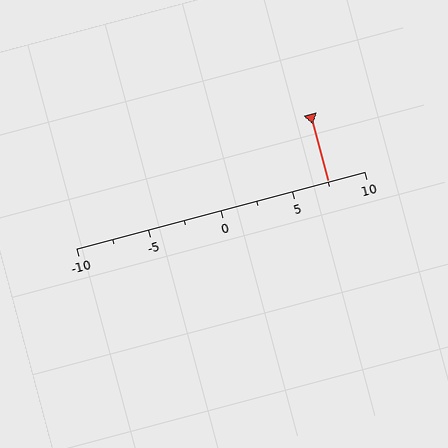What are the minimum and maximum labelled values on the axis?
The axis runs from -10 to 10.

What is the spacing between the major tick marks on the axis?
The major ticks are spaced 5 apart.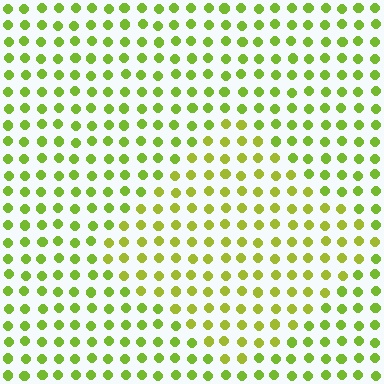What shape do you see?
I see a diamond.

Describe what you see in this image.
The image is filled with small lime elements in a uniform arrangement. A diamond-shaped region is visible where the elements are tinted to a slightly different hue, forming a subtle color boundary.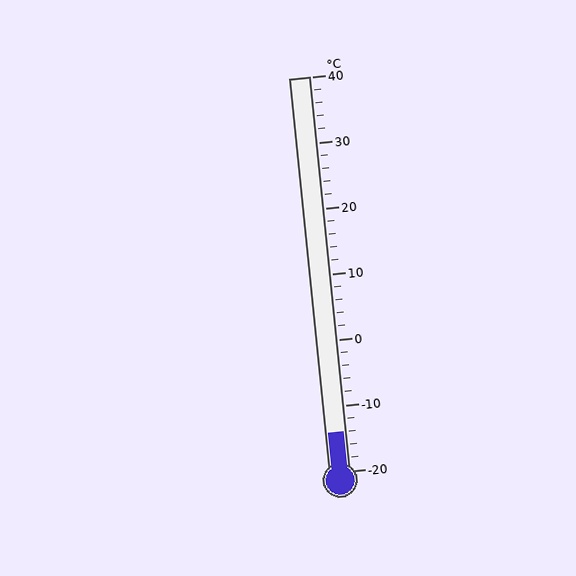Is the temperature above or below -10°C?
The temperature is below -10°C.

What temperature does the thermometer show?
The thermometer shows approximately -14°C.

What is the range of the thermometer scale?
The thermometer scale ranges from -20°C to 40°C.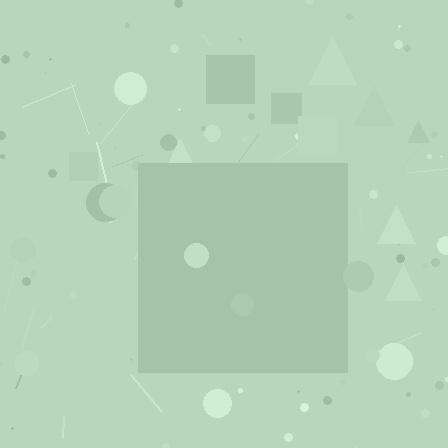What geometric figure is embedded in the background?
A square is embedded in the background.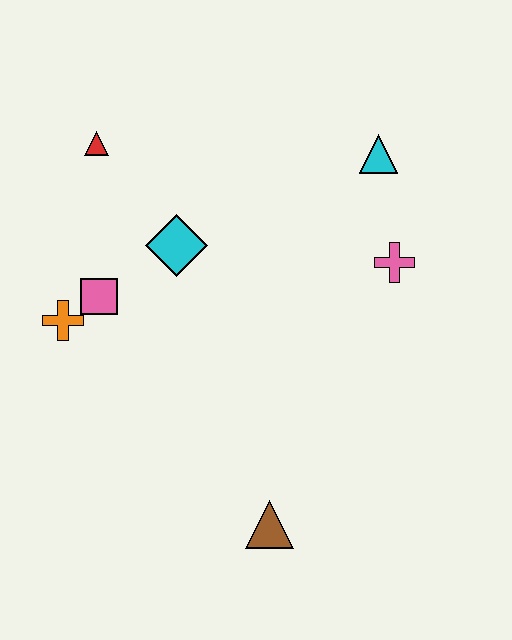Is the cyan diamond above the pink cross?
Yes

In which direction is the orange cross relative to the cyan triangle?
The orange cross is to the left of the cyan triangle.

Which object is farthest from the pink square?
The cyan triangle is farthest from the pink square.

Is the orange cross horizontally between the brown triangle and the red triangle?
No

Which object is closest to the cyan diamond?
The pink square is closest to the cyan diamond.